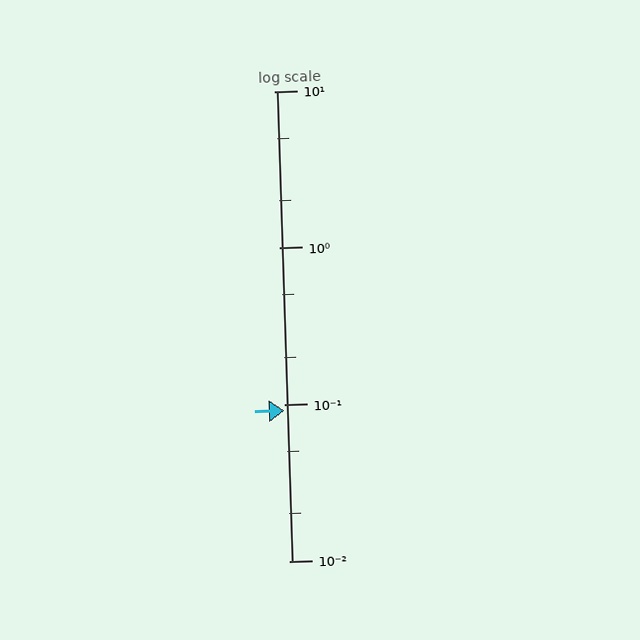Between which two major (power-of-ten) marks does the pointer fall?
The pointer is between 0.01 and 0.1.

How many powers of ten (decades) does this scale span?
The scale spans 3 decades, from 0.01 to 10.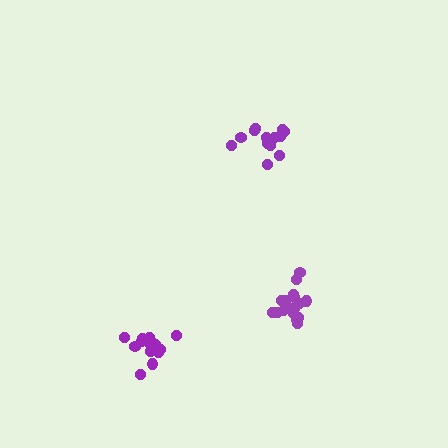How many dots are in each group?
Group 1: 14 dots, Group 2: 17 dots, Group 3: 13 dots (44 total).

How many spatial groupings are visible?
There are 3 spatial groupings.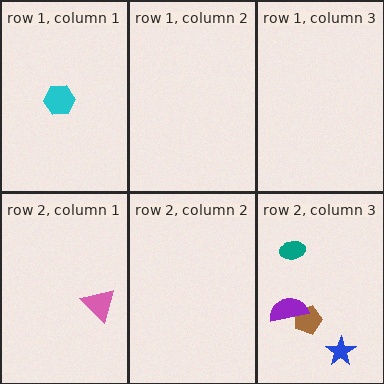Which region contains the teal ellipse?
The row 2, column 3 region.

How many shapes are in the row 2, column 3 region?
4.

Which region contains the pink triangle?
The row 2, column 1 region.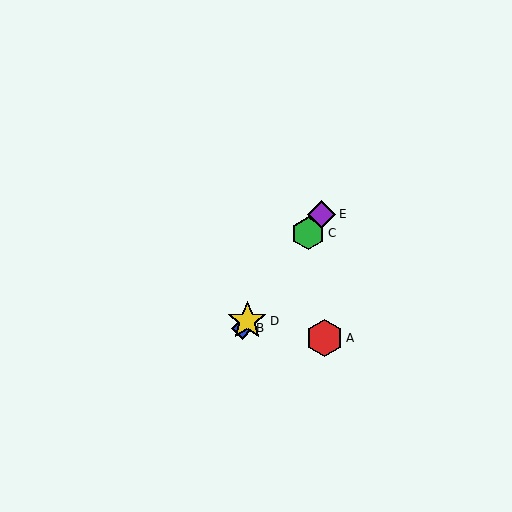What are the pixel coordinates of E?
Object E is at (321, 214).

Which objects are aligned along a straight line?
Objects B, C, D, E are aligned along a straight line.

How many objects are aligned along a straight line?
4 objects (B, C, D, E) are aligned along a straight line.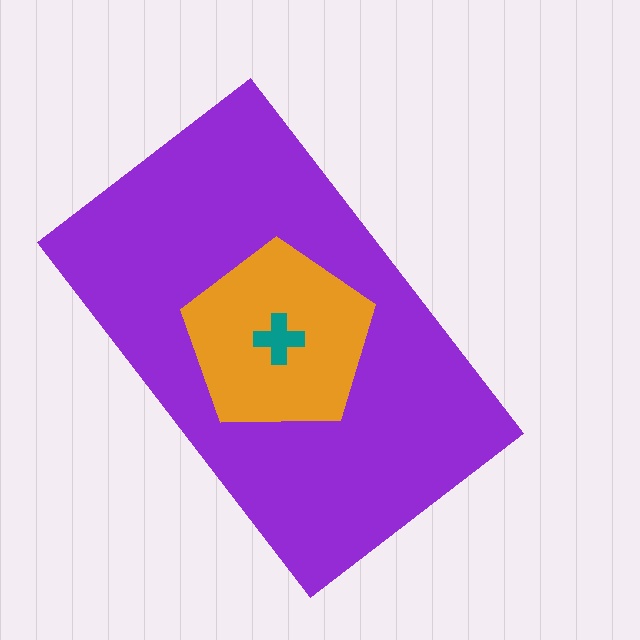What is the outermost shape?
The purple rectangle.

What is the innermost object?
The teal cross.